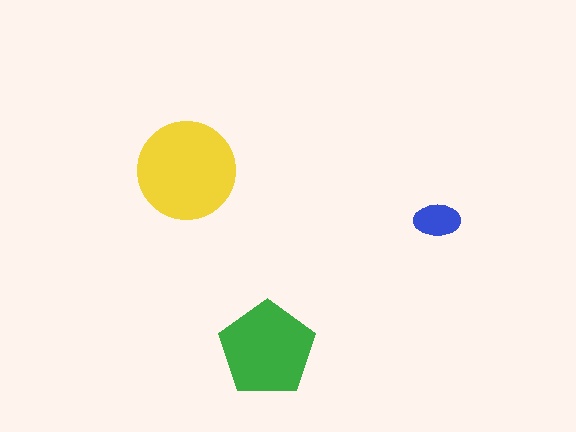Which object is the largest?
The yellow circle.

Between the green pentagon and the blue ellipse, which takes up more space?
The green pentagon.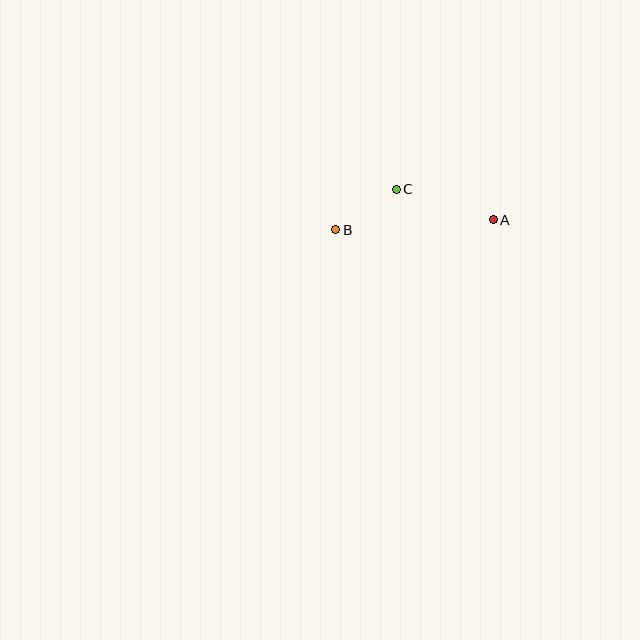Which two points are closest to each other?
Points B and C are closest to each other.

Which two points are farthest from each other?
Points A and B are farthest from each other.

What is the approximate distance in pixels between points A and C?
The distance between A and C is approximately 101 pixels.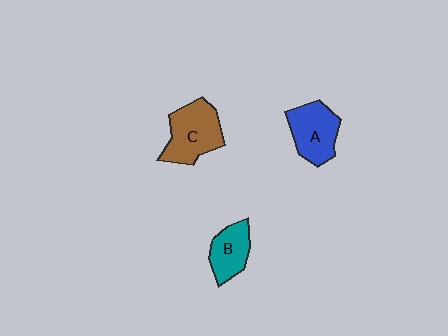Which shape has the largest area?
Shape C (brown).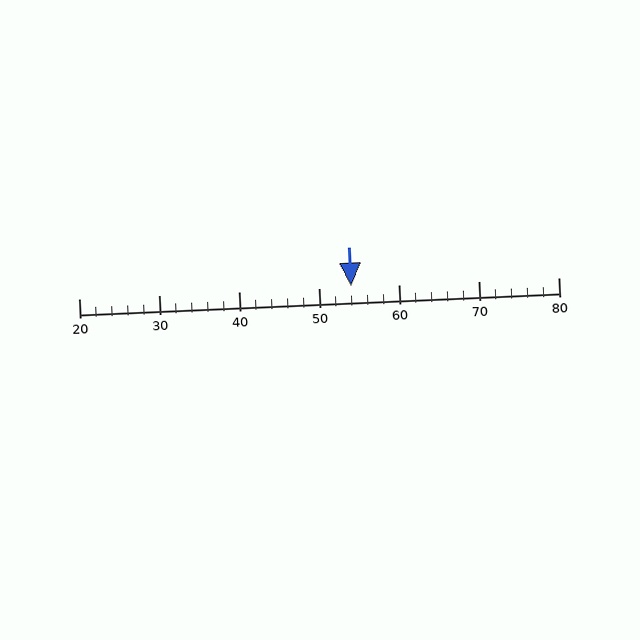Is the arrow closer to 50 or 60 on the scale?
The arrow is closer to 50.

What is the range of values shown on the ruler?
The ruler shows values from 20 to 80.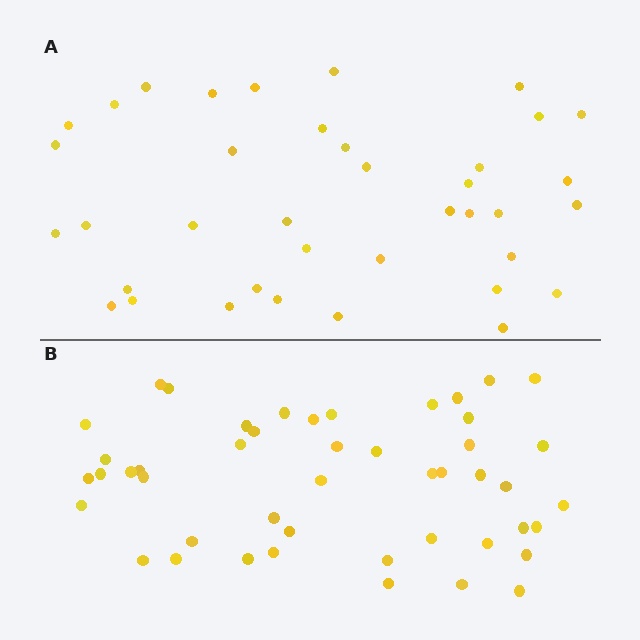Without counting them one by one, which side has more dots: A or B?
Region B (the bottom region) has more dots.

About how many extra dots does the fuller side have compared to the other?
Region B has roughly 8 or so more dots than region A.